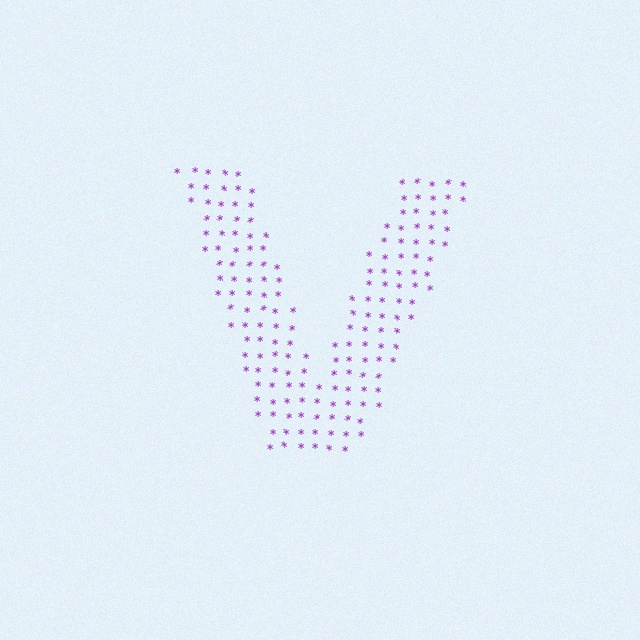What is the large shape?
The large shape is the letter V.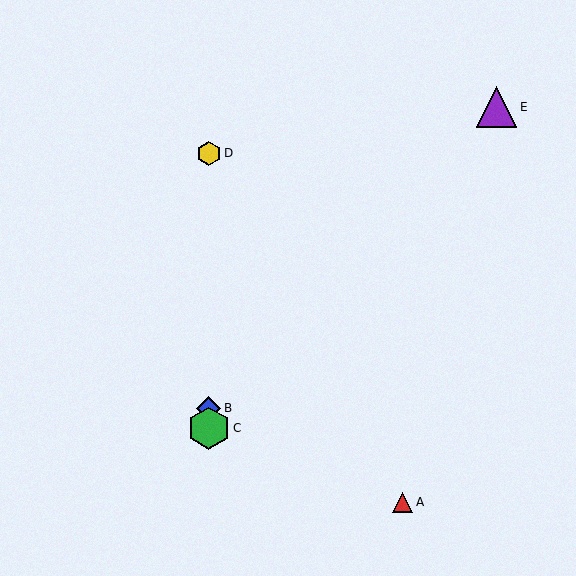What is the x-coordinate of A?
Object A is at x≈403.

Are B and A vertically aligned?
No, B is at x≈209 and A is at x≈403.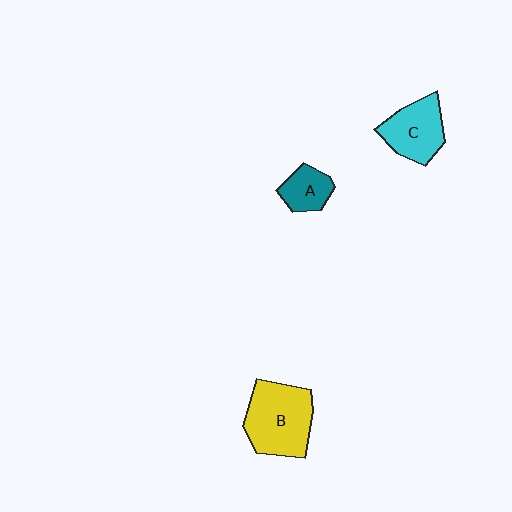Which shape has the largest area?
Shape B (yellow).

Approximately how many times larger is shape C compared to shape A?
Approximately 1.6 times.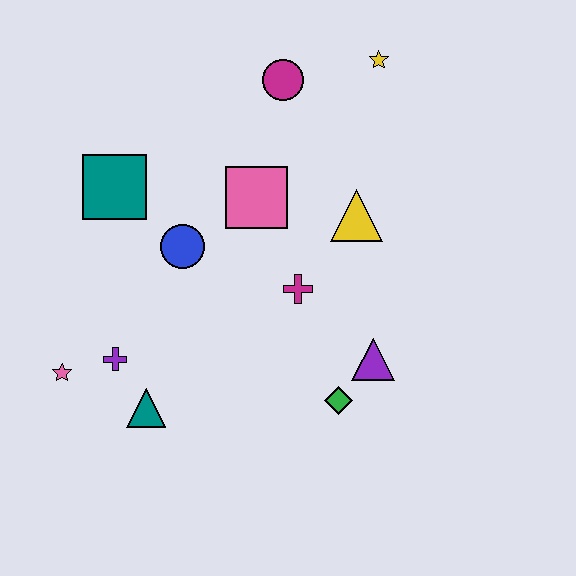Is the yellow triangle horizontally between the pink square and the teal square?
No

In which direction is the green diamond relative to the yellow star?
The green diamond is below the yellow star.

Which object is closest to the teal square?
The blue circle is closest to the teal square.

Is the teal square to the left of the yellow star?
Yes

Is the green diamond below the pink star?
Yes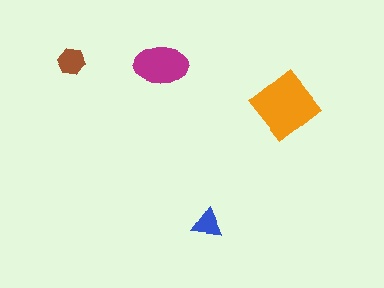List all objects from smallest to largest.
The blue triangle, the brown hexagon, the magenta ellipse, the orange diamond.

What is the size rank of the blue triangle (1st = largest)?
4th.